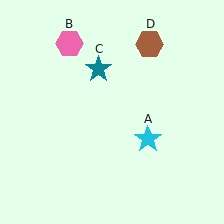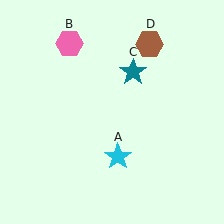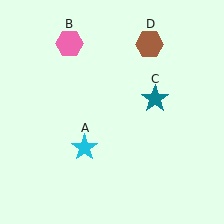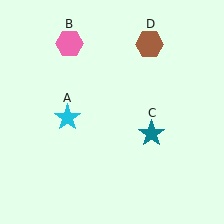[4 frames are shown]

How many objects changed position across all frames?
2 objects changed position: cyan star (object A), teal star (object C).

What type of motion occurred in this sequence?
The cyan star (object A), teal star (object C) rotated clockwise around the center of the scene.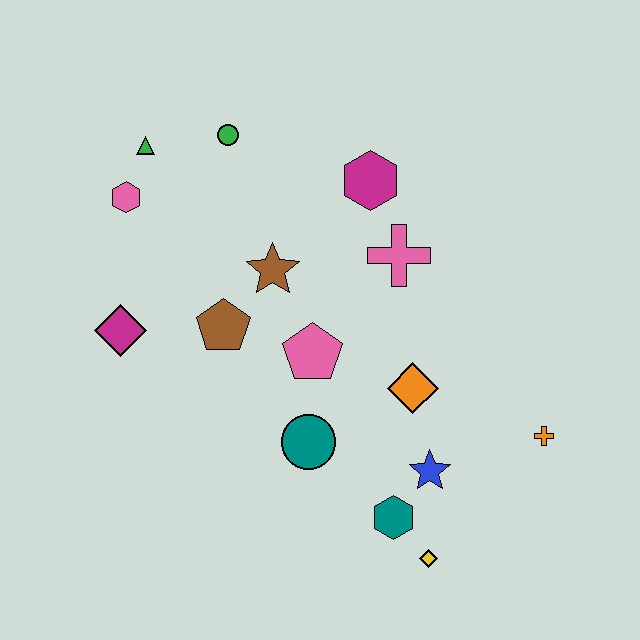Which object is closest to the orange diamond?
The blue star is closest to the orange diamond.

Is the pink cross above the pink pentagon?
Yes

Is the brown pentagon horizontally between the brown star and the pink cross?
No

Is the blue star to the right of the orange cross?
No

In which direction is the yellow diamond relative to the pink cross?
The yellow diamond is below the pink cross.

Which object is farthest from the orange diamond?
The green triangle is farthest from the orange diamond.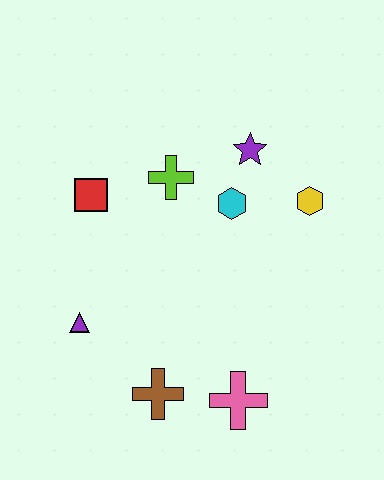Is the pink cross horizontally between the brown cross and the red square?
No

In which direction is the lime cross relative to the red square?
The lime cross is to the right of the red square.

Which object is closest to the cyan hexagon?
The purple star is closest to the cyan hexagon.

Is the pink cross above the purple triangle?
No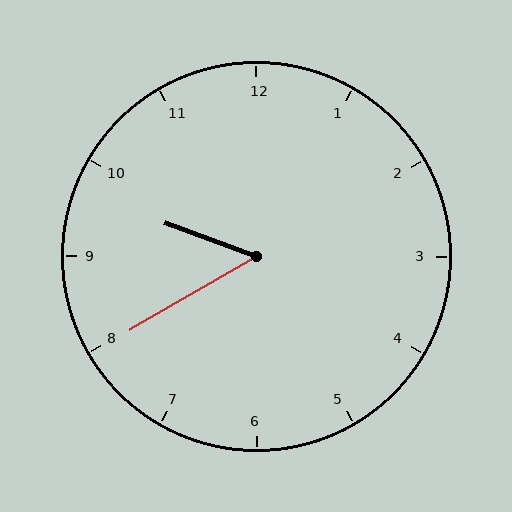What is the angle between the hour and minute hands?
Approximately 50 degrees.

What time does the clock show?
9:40.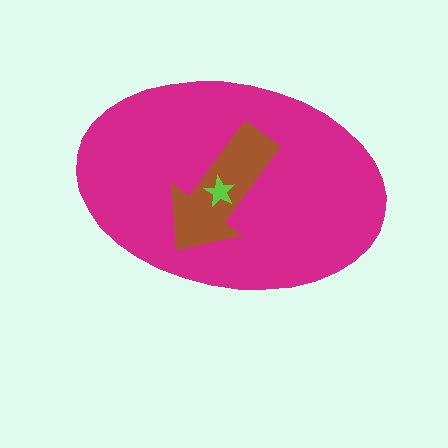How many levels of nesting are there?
3.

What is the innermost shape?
The lime star.